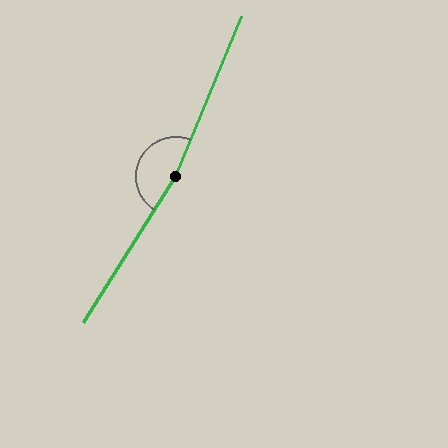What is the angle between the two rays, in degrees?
Approximately 170 degrees.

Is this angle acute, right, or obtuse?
It is obtuse.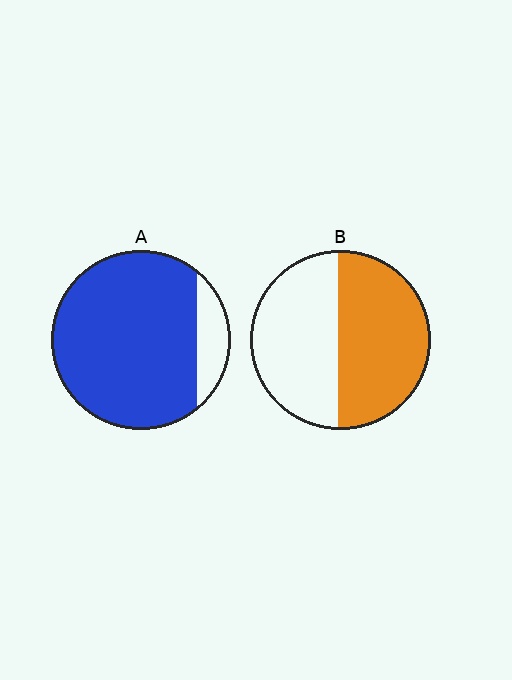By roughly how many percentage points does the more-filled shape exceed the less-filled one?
By roughly 35 percentage points (A over B).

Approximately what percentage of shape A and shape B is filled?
A is approximately 85% and B is approximately 50%.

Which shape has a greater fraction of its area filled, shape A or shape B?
Shape A.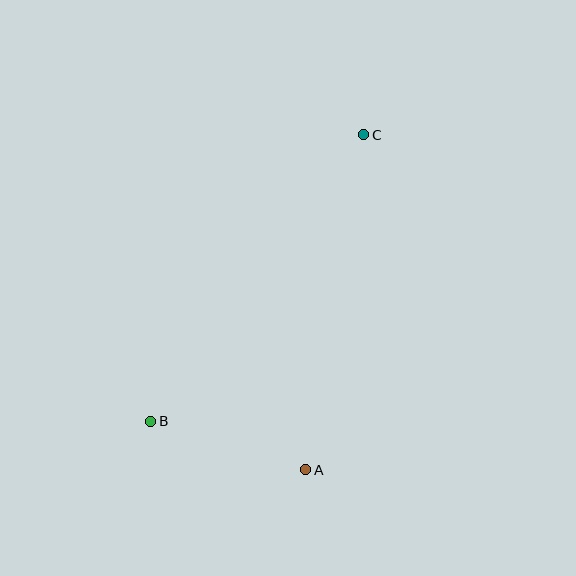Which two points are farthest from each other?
Points B and C are farthest from each other.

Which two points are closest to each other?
Points A and B are closest to each other.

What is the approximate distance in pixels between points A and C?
The distance between A and C is approximately 340 pixels.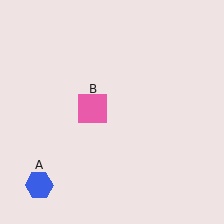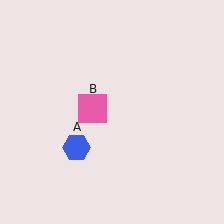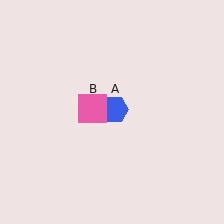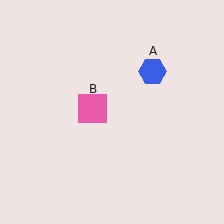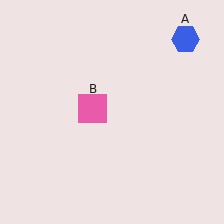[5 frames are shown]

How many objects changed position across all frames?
1 object changed position: blue hexagon (object A).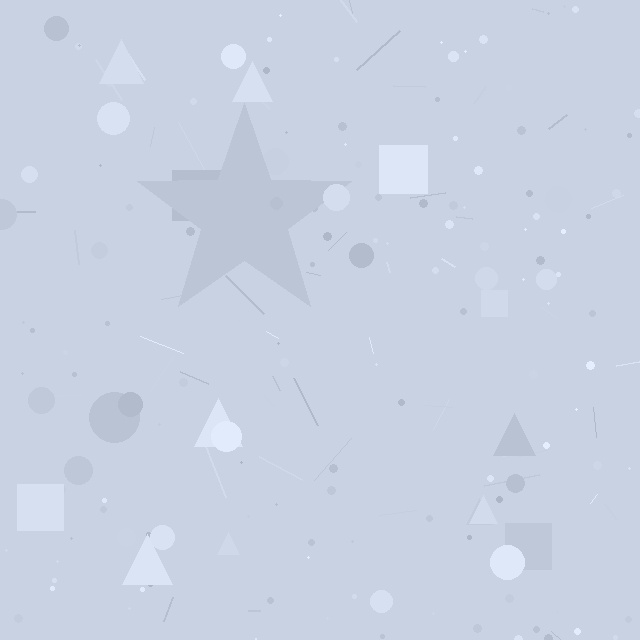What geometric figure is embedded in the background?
A star is embedded in the background.